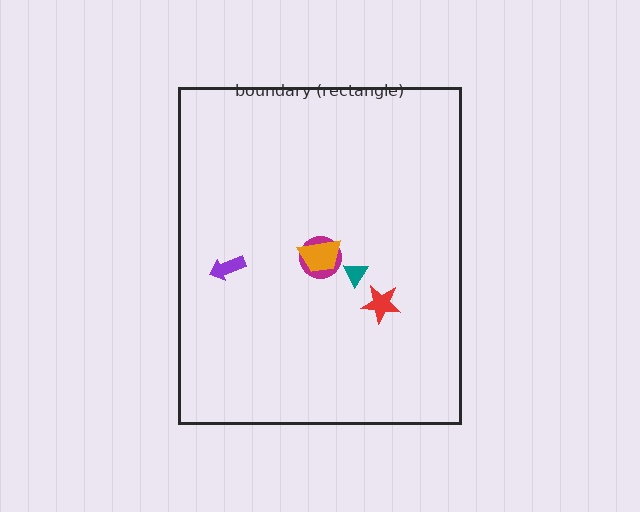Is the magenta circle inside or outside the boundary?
Inside.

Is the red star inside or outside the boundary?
Inside.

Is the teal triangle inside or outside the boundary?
Inside.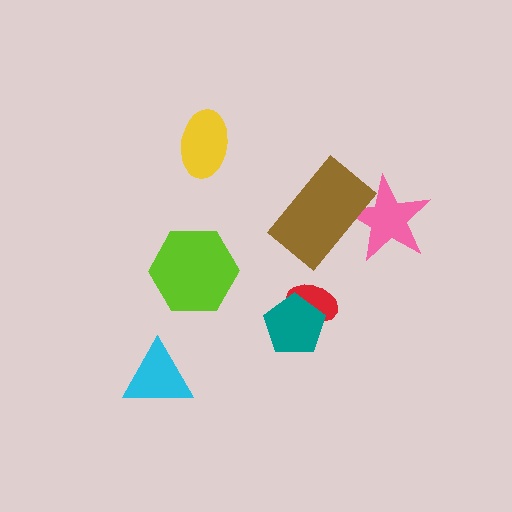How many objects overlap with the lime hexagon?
0 objects overlap with the lime hexagon.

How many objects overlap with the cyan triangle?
0 objects overlap with the cyan triangle.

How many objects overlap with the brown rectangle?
1 object overlaps with the brown rectangle.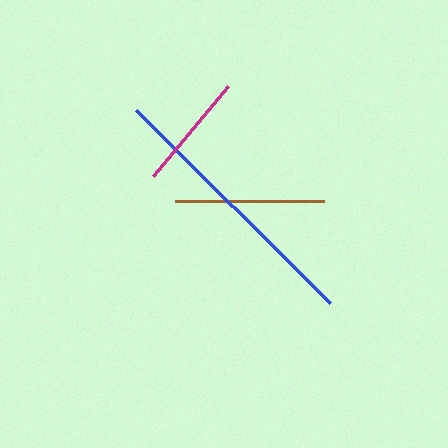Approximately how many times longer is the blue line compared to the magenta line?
The blue line is approximately 2.3 times the length of the magenta line.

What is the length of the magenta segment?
The magenta segment is approximately 117 pixels long.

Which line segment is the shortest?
The magenta line is the shortest at approximately 117 pixels.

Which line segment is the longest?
The blue line is the longest at approximately 274 pixels.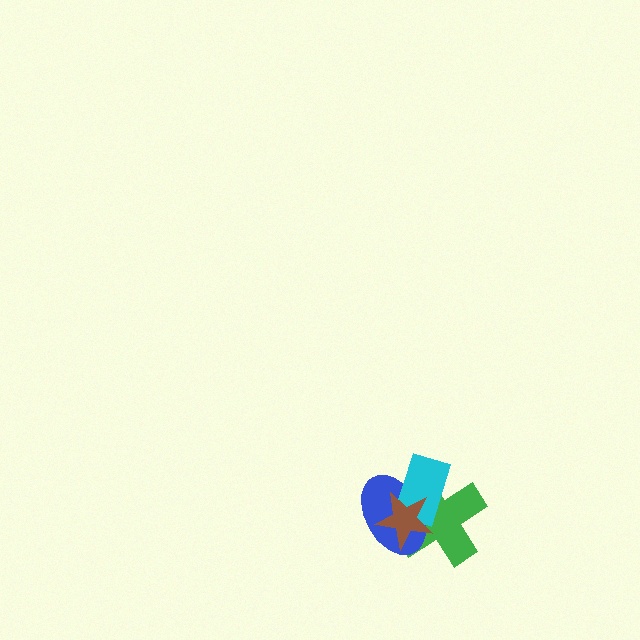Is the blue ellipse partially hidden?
Yes, it is partially covered by another shape.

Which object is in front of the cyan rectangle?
The brown star is in front of the cyan rectangle.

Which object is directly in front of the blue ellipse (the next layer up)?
The cyan rectangle is directly in front of the blue ellipse.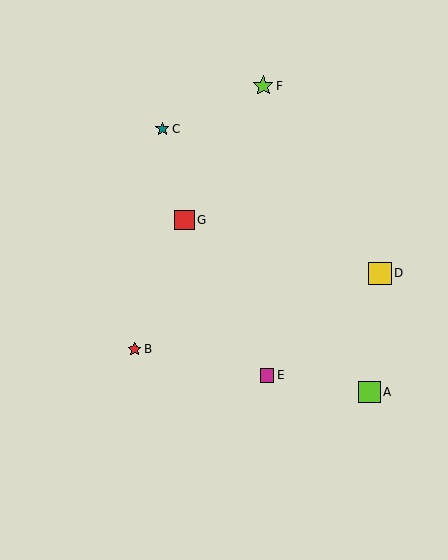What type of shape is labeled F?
Shape F is a lime star.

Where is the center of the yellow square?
The center of the yellow square is at (380, 273).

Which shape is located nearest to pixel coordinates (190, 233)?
The red square (labeled G) at (184, 220) is nearest to that location.